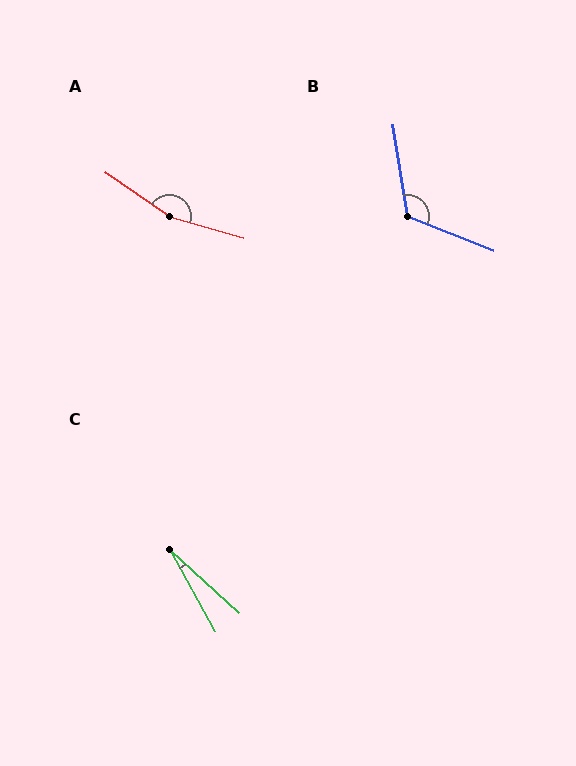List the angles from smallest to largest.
C (19°), B (120°), A (161°).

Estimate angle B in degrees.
Approximately 120 degrees.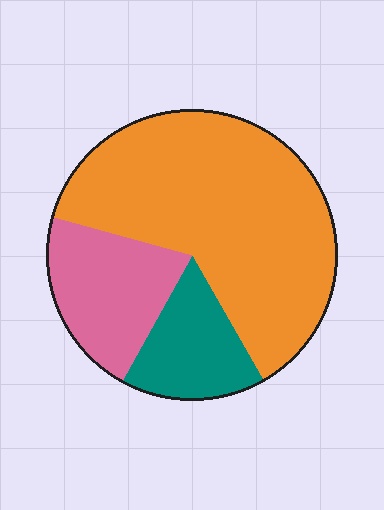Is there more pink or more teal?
Pink.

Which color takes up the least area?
Teal, at roughly 15%.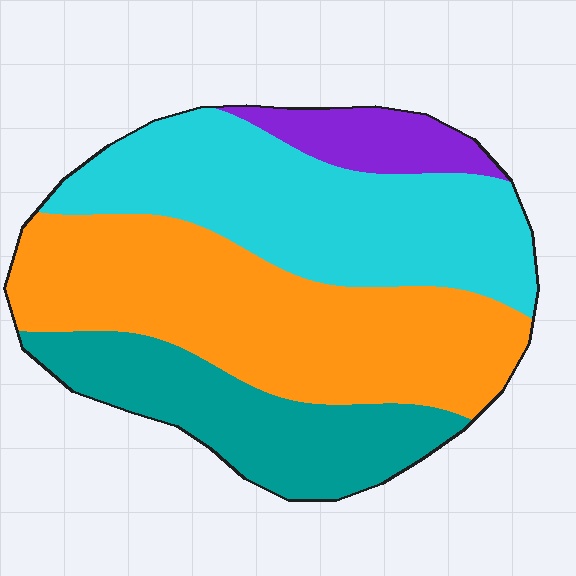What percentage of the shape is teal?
Teal takes up about one fifth (1/5) of the shape.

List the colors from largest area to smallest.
From largest to smallest: orange, cyan, teal, purple.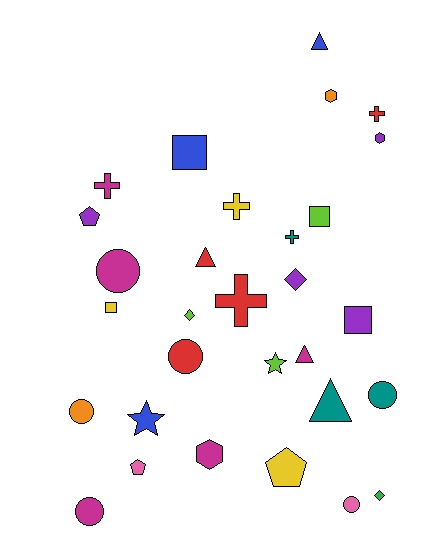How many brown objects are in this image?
There are no brown objects.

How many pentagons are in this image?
There are 3 pentagons.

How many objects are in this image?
There are 30 objects.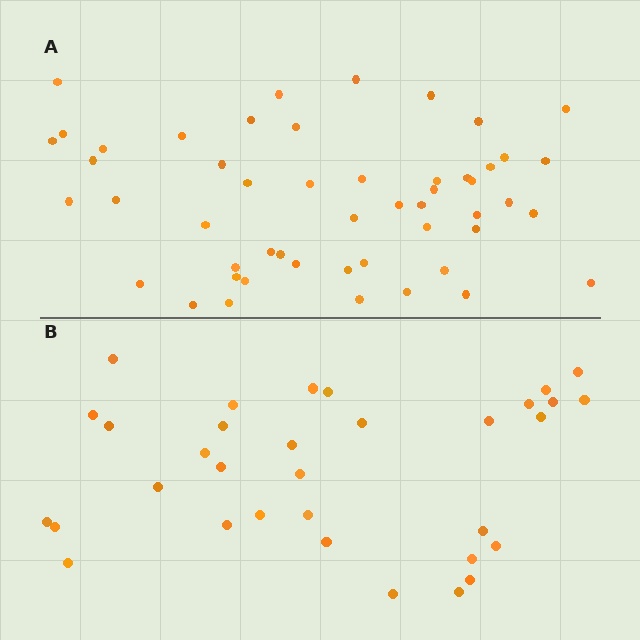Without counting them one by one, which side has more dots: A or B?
Region A (the top region) has more dots.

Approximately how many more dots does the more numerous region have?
Region A has approximately 20 more dots than region B.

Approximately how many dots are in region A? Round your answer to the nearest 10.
About 50 dots. (The exact count is 51, which rounds to 50.)